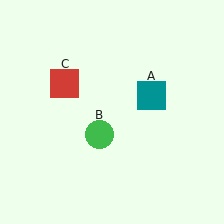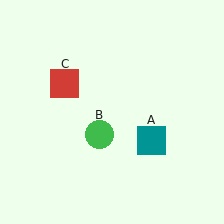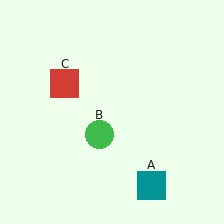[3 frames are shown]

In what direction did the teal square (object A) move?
The teal square (object A) moved down.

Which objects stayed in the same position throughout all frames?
Green circle (object B) and red square (object C) remained stationary.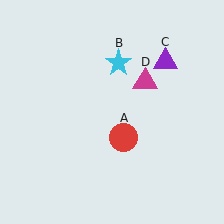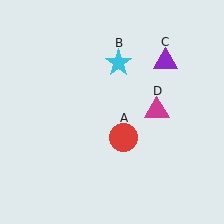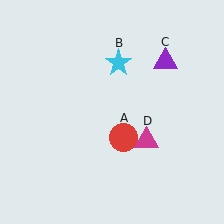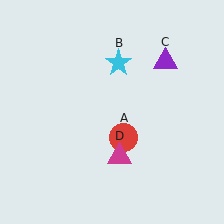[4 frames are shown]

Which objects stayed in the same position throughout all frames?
Red circle (object A) and cyan star (object B) and purple triangle (object C) remained stationary.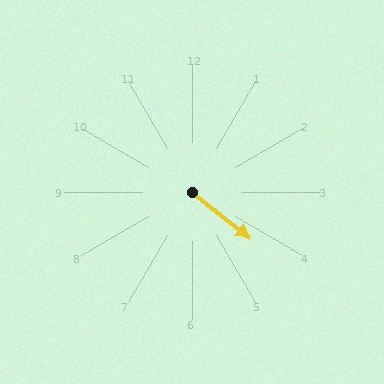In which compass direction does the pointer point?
Southeast.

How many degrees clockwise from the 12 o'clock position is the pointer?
Approximately 129 degrees.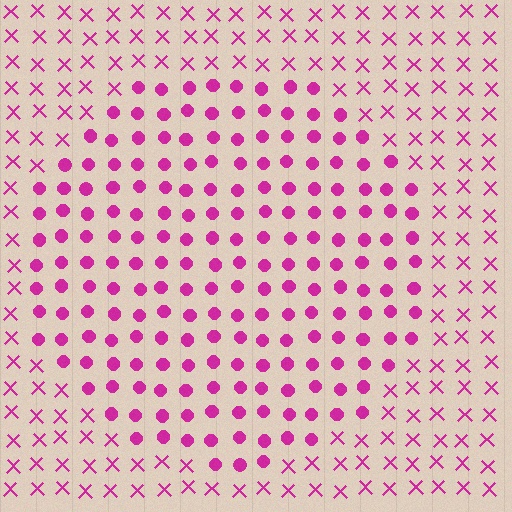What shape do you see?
I see a circle.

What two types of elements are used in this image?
The image uses circles inside the circle region and X marks outside it.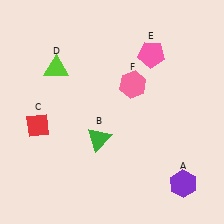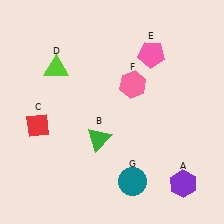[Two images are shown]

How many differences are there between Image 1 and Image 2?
There is 1 difference between the two images.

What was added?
A teal circle (G) was added in Image 2.